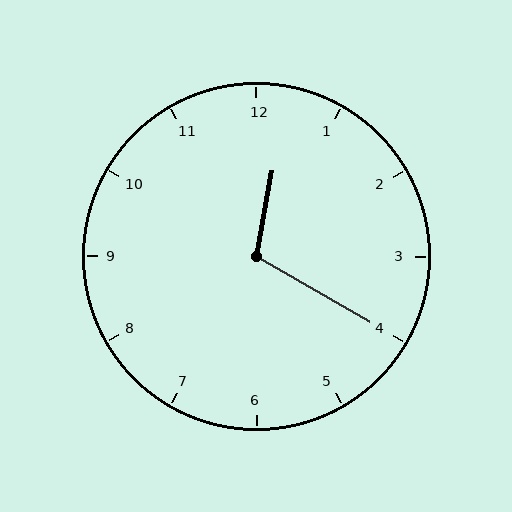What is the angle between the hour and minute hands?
Approximately 110 degrees.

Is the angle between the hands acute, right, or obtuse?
It is obtuse.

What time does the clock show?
12:20.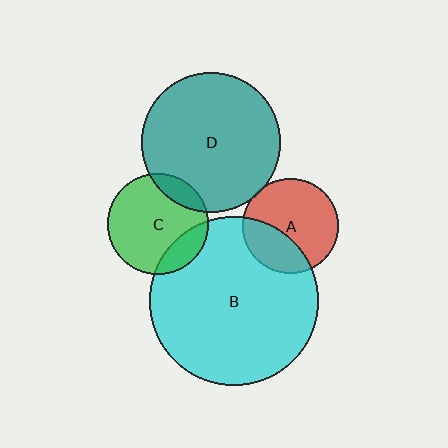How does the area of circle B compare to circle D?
Approximately 1.5 times.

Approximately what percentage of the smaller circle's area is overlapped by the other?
Approximately 5%.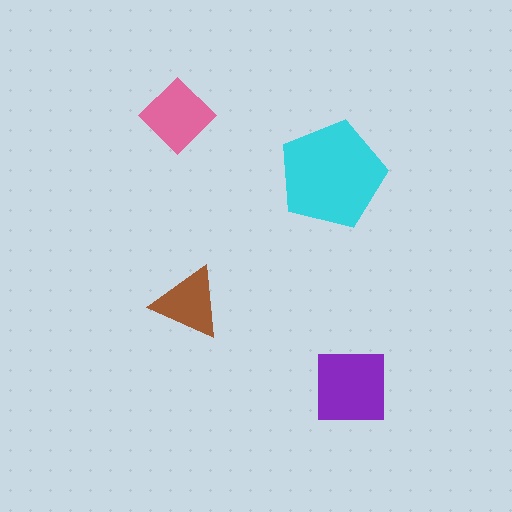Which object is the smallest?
The brown triangle.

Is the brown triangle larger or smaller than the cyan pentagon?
Smaller.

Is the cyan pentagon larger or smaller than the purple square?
Larger.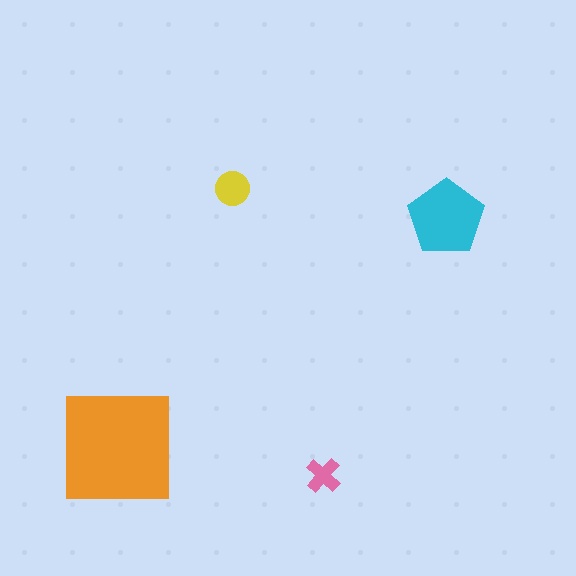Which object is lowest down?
The pink cross is bottommost.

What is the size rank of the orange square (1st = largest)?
1st.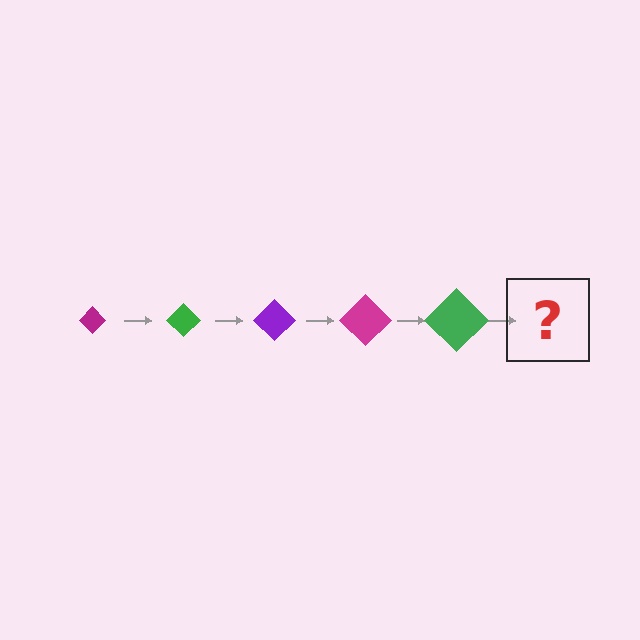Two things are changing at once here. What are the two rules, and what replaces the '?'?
The two rules are that the diamond grows larger each step and the color cycles through magenta, green, and purple. The '?' should be a purple diamond, larger than the previous one.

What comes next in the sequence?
The next element should be a purple diamond, larger than the previous one.